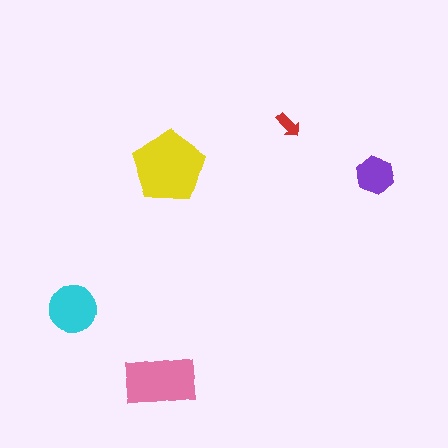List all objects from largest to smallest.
The yellow pentagon, the pink rectangle, the cyan circle, the purple hexagon, the red arrow.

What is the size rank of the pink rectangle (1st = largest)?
2nd.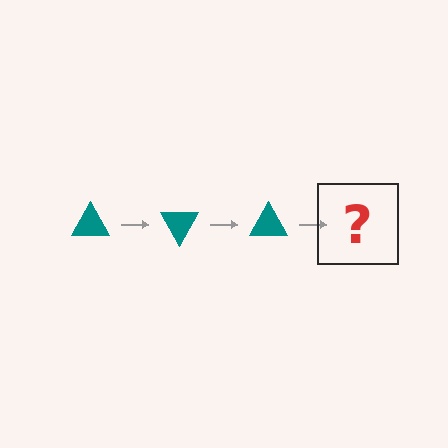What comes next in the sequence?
The next element should be a teal triangle rotated 180 degrees.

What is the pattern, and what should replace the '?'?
The pattern is that the triangle rotates 60 degrees each step. The '?' should be a teal triangle rotated 180 degrees.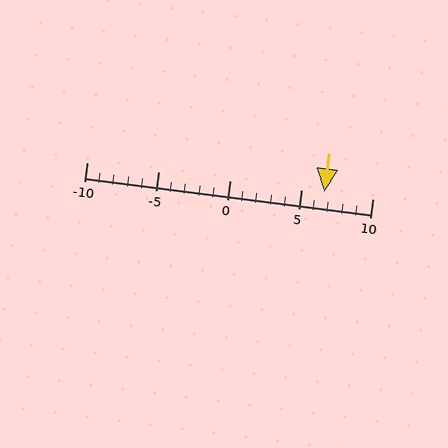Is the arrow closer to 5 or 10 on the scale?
The arrow is closer to 5.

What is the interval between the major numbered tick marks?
The major tick marks are spaced 5 units apart.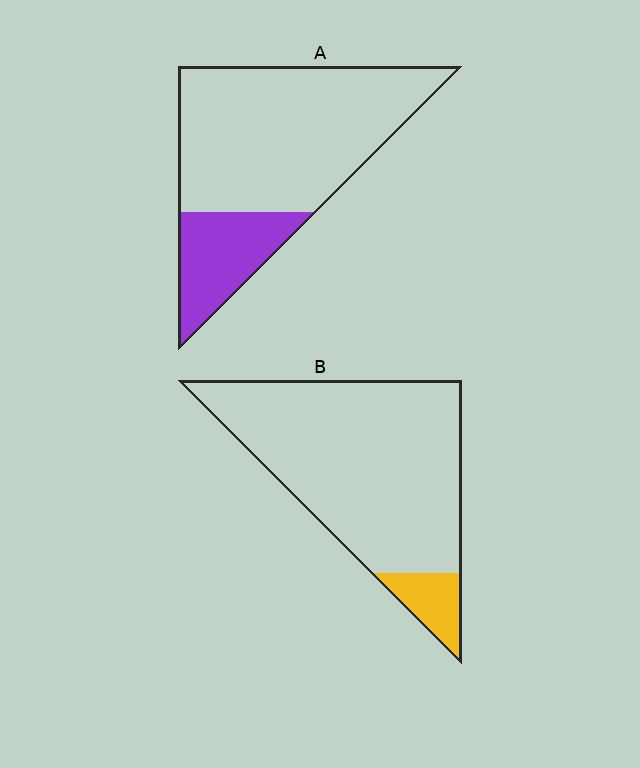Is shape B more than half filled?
No.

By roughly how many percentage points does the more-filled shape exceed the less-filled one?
By roughly 15 percentage points (A over B).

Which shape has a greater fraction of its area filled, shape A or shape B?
Shape A.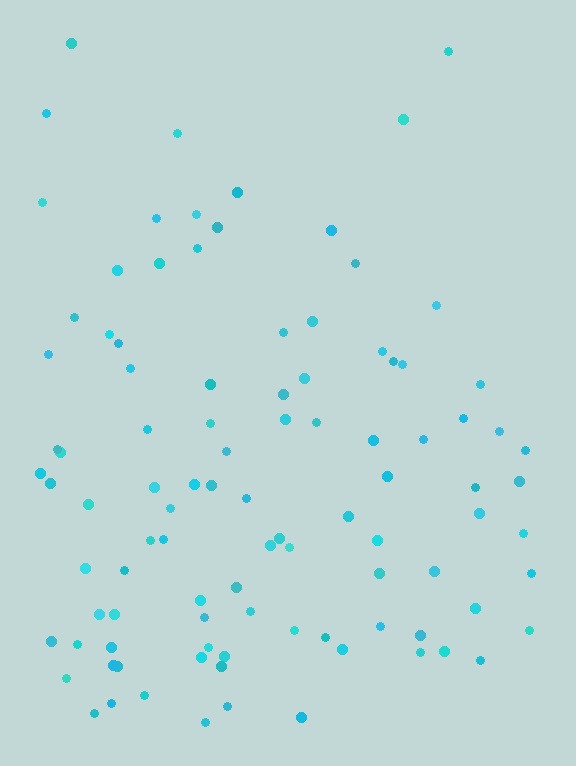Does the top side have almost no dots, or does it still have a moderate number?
Still a moderate number, just noticeably fewer than the bottom.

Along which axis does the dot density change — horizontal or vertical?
Vertical.